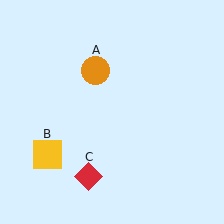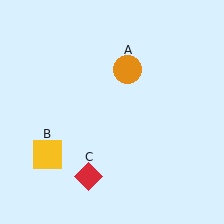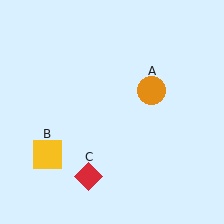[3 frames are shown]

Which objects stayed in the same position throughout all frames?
Yellow square (object B) and red diamond (object C) remained stationary.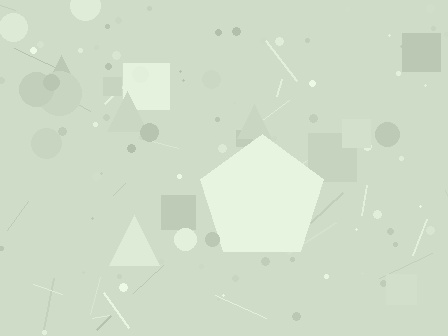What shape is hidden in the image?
A pentagon is hidden in the image.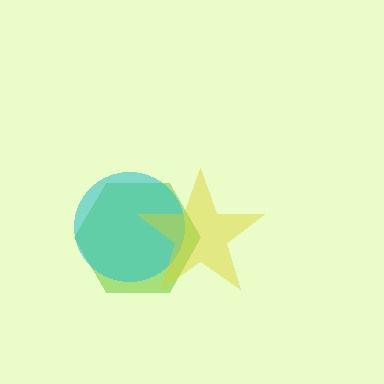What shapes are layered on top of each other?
The layered shapes are: a lime hexagon, a cyan circle, a yellow star.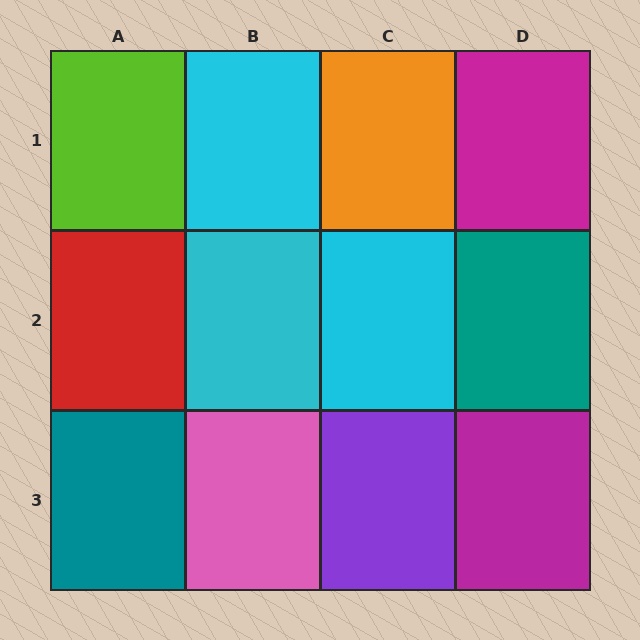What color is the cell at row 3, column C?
Purple.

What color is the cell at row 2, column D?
Teal.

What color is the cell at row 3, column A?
Teal.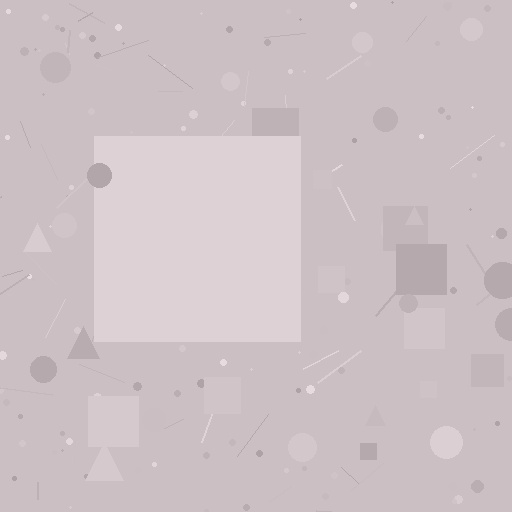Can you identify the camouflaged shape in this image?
The camouflaged shape is a square.